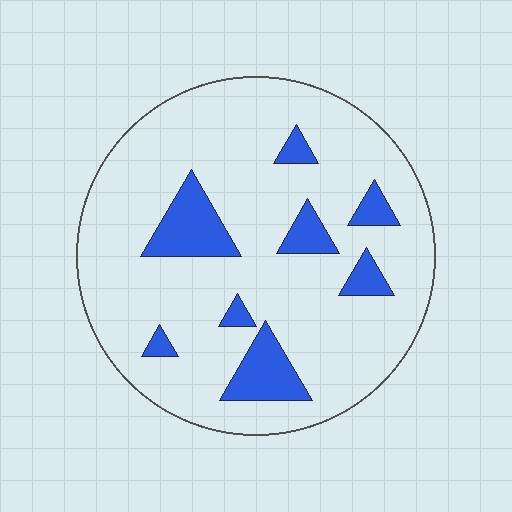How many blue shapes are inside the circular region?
8.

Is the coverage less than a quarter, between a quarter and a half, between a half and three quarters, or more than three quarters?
Less than a quarter.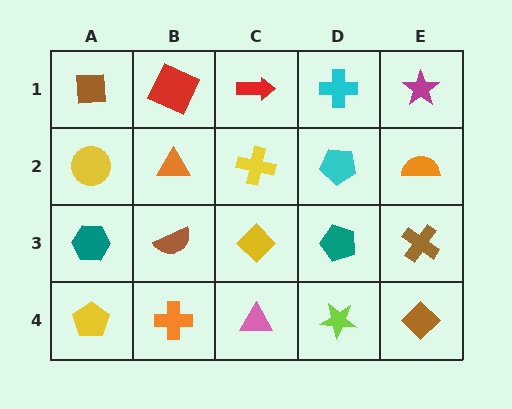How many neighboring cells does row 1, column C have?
3.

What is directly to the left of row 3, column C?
A brown semicircle.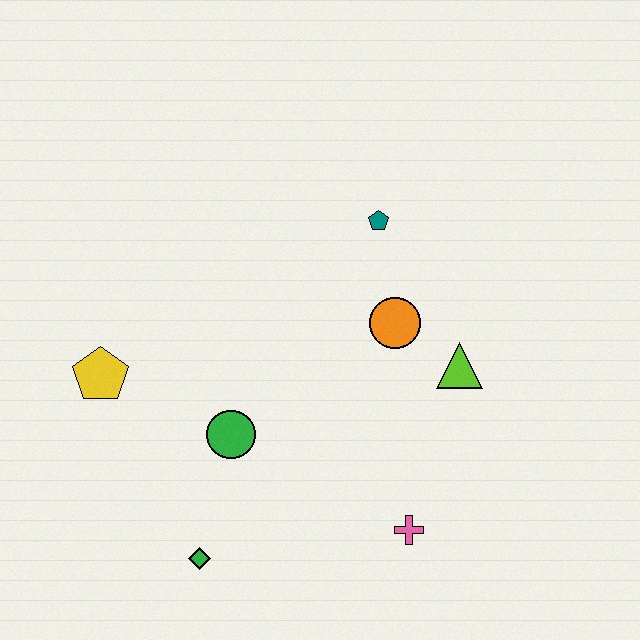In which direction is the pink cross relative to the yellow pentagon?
The pink cross is to the right of the yellow pentagon.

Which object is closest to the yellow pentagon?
The green circle is closest to the yellow pentagon.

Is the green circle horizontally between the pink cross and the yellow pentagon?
Yes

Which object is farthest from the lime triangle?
The yellow pentagon is farthest from the lime triangle.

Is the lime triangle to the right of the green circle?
Yes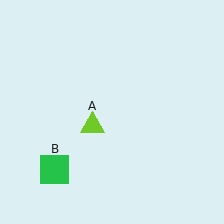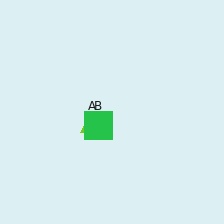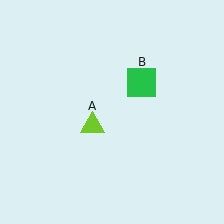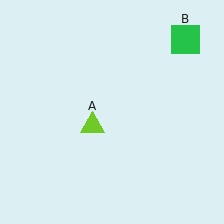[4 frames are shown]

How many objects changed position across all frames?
1 object changed position: green square (object B).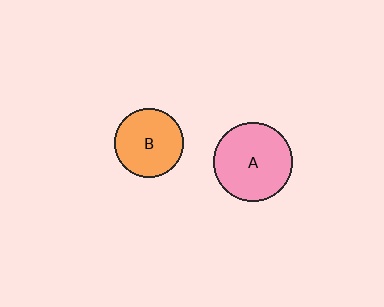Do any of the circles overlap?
No, none of the circles overlap.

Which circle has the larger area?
Circle A (pink).